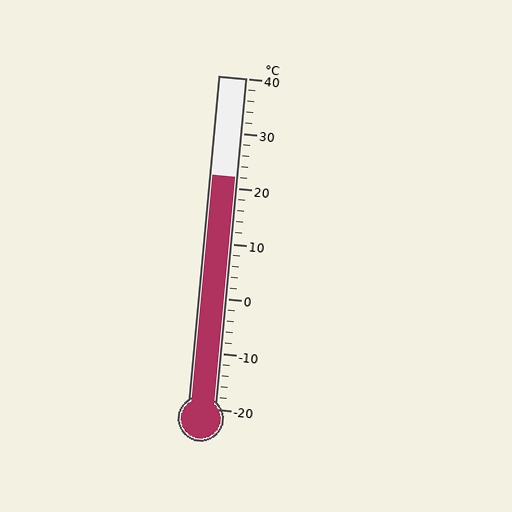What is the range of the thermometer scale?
The thermometer scale ranges from -20°C to 40°C.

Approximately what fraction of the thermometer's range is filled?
The thermometer is filled to approximately 70% of its range.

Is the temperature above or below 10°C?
The temperature is above 10°C.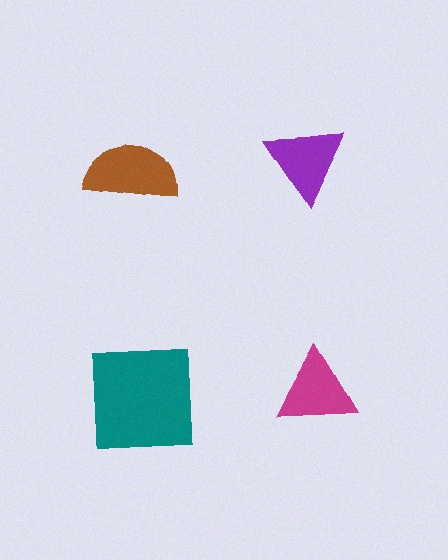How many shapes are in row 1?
2 shapes.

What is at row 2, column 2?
A magenta triangle.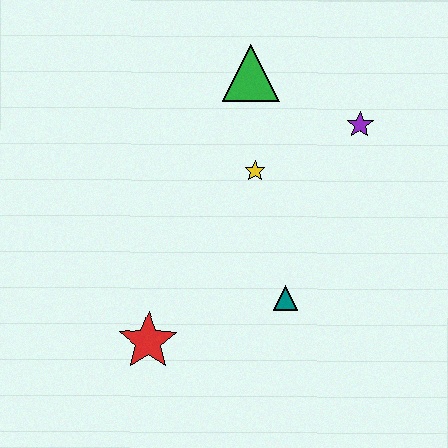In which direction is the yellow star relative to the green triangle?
The yellow star is below the green triangle.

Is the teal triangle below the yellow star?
Yes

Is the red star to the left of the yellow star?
Yes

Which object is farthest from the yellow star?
The red star is farthest from the yellow star.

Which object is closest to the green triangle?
The yellow star is closest to the green triangle.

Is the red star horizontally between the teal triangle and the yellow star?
No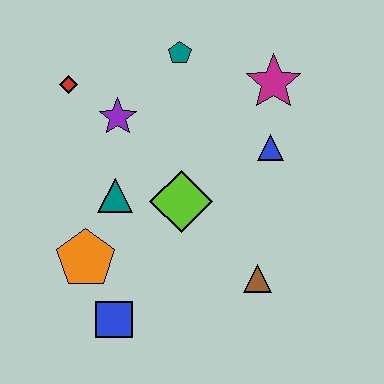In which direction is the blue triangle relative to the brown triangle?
The blue triangle is above the brown triangle.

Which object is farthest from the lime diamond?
The red diamond is farthest from the lime diamond.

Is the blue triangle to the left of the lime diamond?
No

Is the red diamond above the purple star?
Yes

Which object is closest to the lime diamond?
The teal triangle is closest to the lime diamond.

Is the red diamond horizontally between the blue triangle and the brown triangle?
No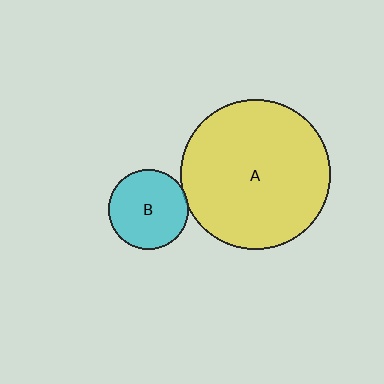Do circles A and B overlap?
Yes.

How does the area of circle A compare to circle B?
Approximately 3.5 times.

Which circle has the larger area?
Circle A (yellow).